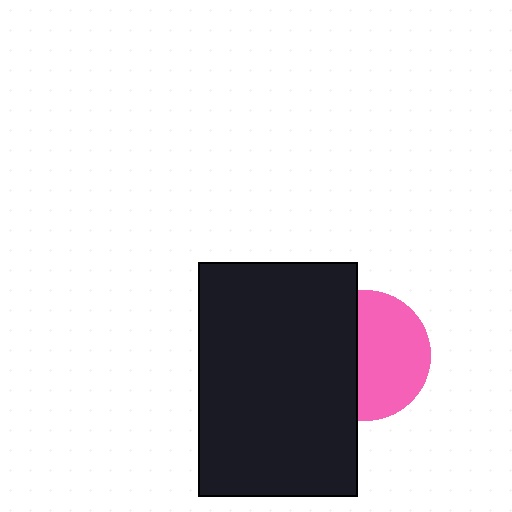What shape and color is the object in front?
The object in front is a black rectangle.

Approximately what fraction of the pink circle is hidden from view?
Roughly 43% of the pink circle is hidden behind the black rectangle.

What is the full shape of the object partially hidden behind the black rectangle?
The partially hidden object is a pink circle.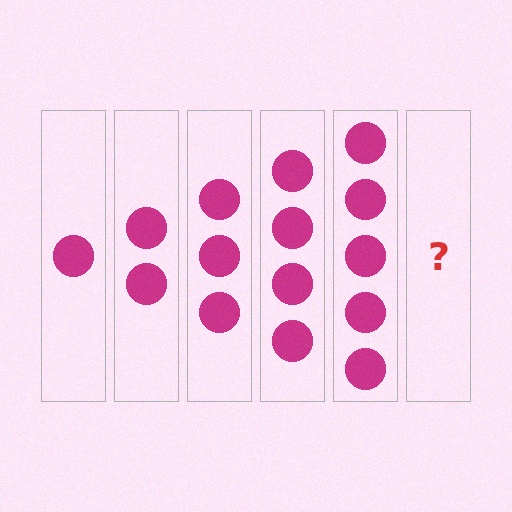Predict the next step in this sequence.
The next step is 6 circles.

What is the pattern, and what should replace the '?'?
The pattern is that each step adds one more circle. The '?' should be 6 circles.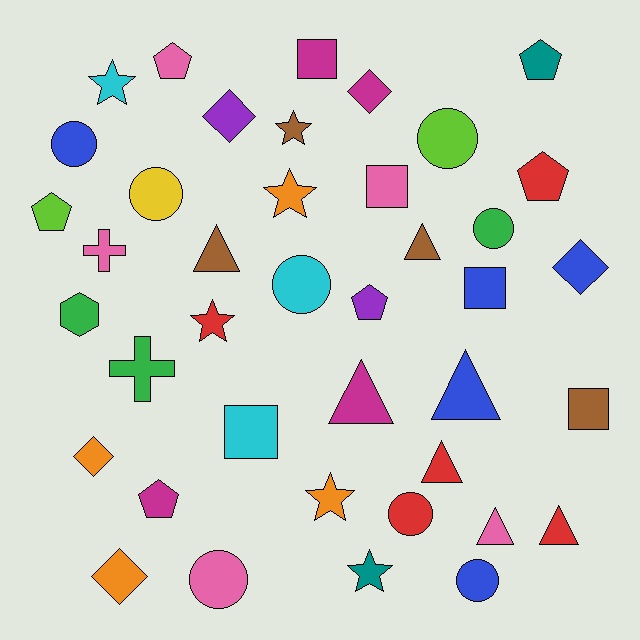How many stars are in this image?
There are 6 stars.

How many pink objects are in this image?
There are 5 pink objects.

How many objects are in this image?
There are 40 objects.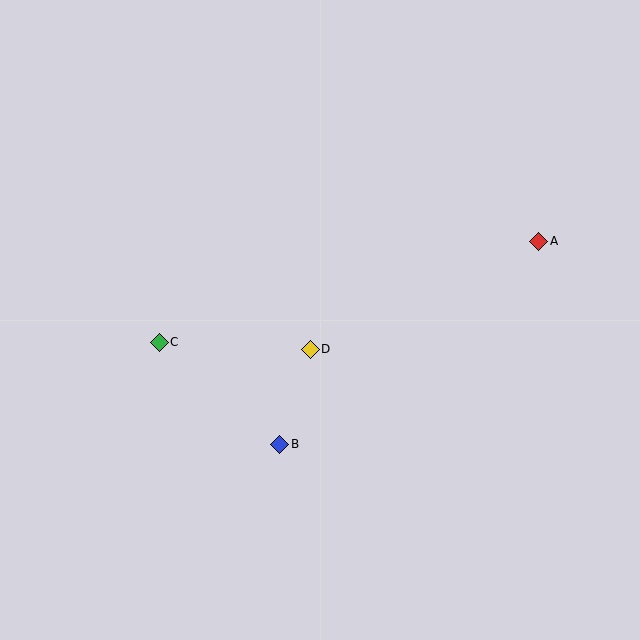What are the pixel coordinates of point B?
Point B is at (280, 444).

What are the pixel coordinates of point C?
Point C is at (159, 342).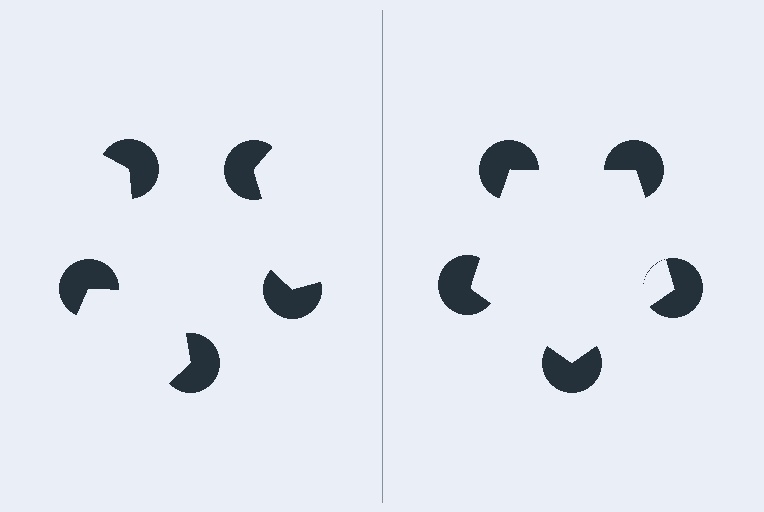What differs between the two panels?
The pac-man discs are positioned identically on both sides; only the wedge orientations differ. On the right they align to a pentagon; on the left they are misaligned.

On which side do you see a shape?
An illusory pentagon appears on the right side. On the left side the wedge cuts are rotated, so no coherent shape forms.